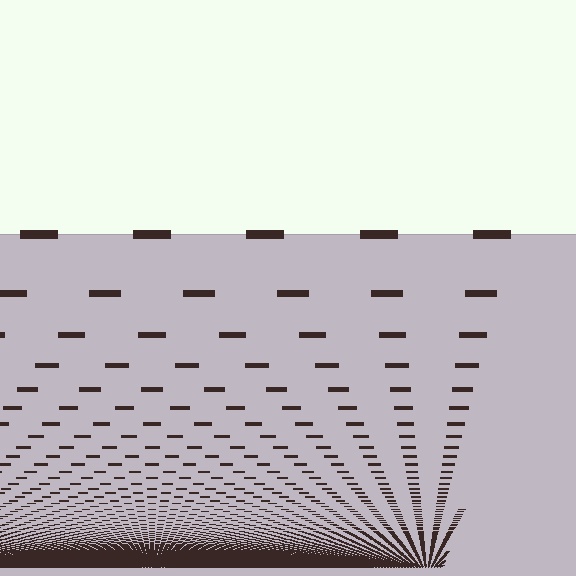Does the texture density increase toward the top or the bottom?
Density increases toward the bottom.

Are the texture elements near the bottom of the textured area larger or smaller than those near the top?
Smaller. The gradient is inverted — elements near the bottom are smaller and denser.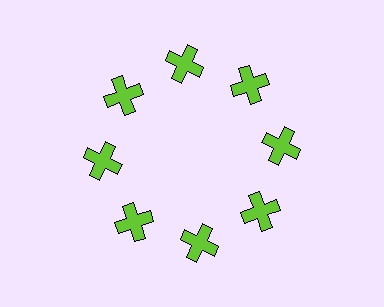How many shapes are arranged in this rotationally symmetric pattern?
There are 8 shapes, arranged in 8 groups of 1.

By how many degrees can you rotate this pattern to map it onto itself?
The pattern maps onto itself every 45 degrees of rotation.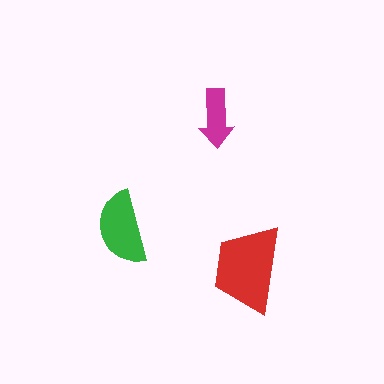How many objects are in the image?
There are 3 objects in the image.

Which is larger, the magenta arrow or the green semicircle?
The green semicircle.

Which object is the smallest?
The magenta arrow.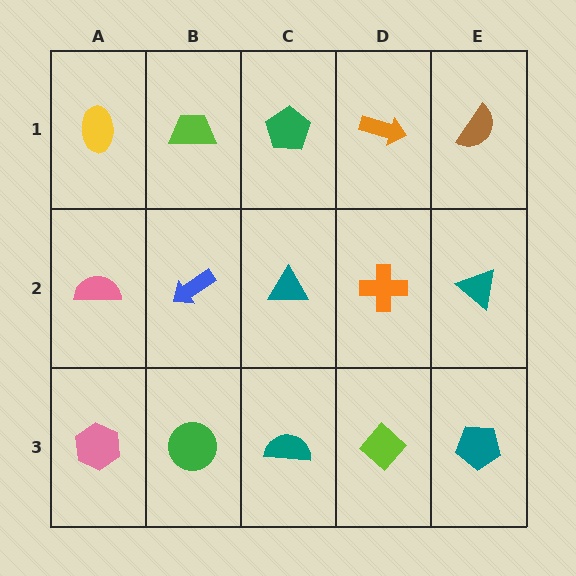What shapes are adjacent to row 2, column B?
A lime trapezoid (row 1, column B), a green circle (row 3, column B), a pink semicircle (row 2, column A), a teal triangle (row 2, column C).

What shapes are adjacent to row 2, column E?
A brown semicircle (row 1, column E), a teal pentagon (row 3, column E), an orange cross (row 2, column D).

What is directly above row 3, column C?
A teal triangle.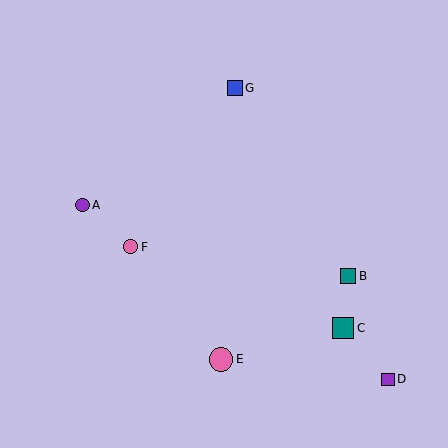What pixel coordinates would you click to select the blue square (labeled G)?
Click at (235, 88) to select the blue square G.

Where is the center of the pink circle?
The center of the pink circle is at (221, 359).